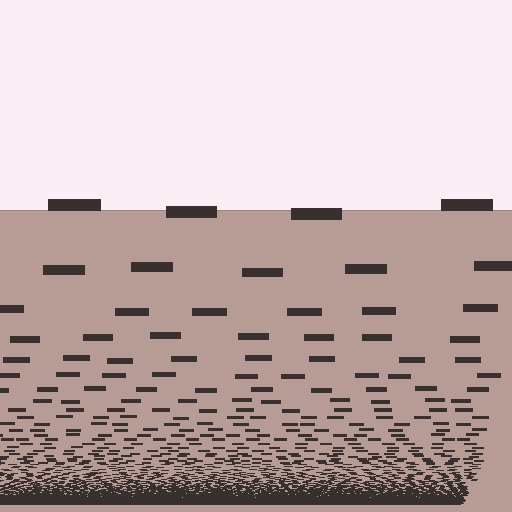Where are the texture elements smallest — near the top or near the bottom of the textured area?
Near the bottom.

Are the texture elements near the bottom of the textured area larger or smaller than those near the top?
Smaller. The gradient is inverted — elements near the bottom are smaller and denser.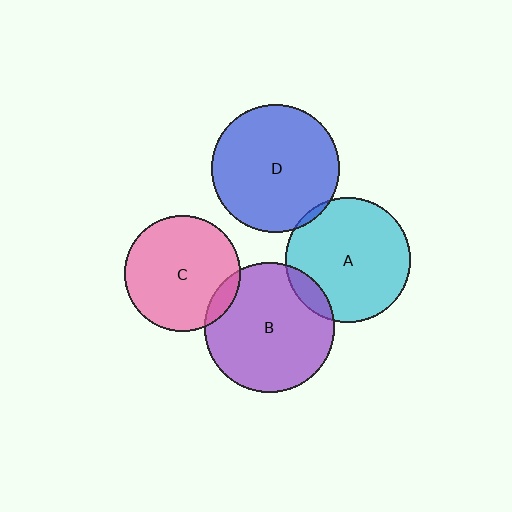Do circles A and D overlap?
Yes.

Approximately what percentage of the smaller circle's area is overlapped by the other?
Approximately 5%.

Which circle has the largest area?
Circle B (purple).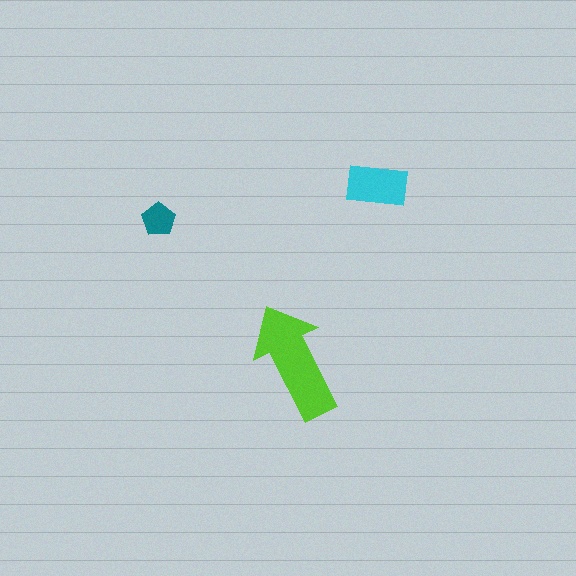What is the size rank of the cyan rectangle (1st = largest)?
2nd.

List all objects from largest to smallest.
The lime arrow, the cyan rectangle, the teal pentagon.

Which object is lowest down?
The lime arrow is bottommost.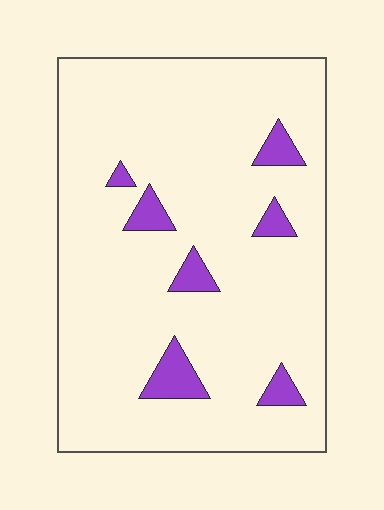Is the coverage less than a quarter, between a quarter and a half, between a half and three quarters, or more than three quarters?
Less than a quarter.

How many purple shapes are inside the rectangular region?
7.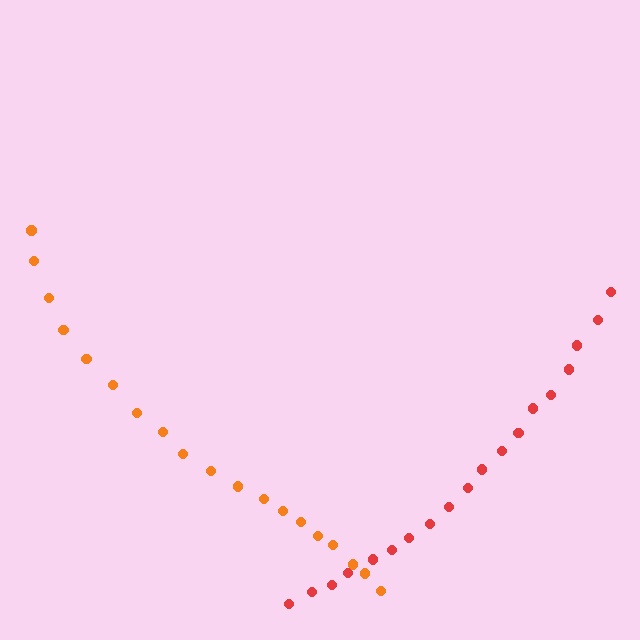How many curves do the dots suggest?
There are 2 distinct paths.